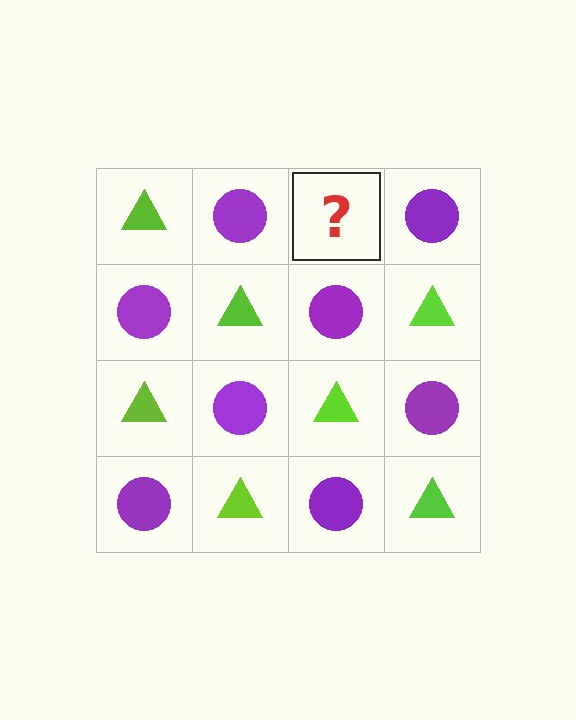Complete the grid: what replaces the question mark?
The question mark should be replaced with a lime triangle.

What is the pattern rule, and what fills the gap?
The rule is that it alternates lime triangle and purple circle in a checkerboard pattern. The gap should be filled with a lime triangle.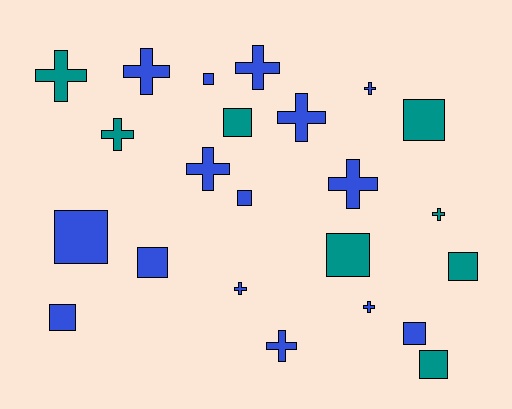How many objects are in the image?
There are 23 objects.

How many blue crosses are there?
There are 9 blue crosses.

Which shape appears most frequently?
Cross, with 12 objects.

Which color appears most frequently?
Blue, with 15 objects.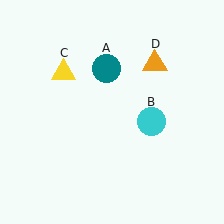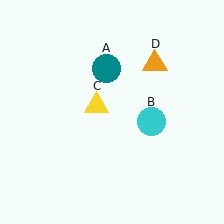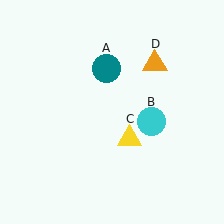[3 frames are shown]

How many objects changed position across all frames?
1 object changed position: yellow triangle (object C).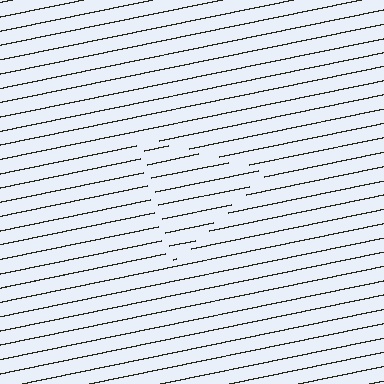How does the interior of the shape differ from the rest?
The interior of the shape contains the same grating, shifted by half a period — the contour is defined by the phase discontinuity where line-ends from the inner and outer gratings abut.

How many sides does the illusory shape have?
3 sides — the line-ends trace a triangle.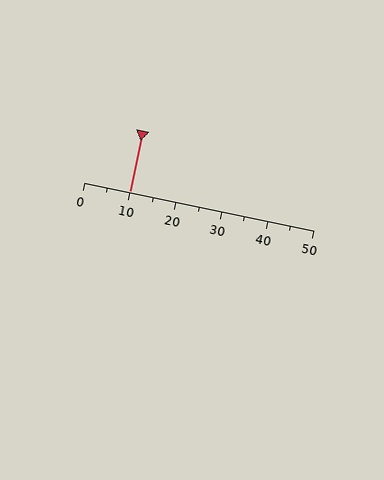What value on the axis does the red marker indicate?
The marker indicates approximately 10.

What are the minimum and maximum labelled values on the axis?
The axis runs from 0 to 50.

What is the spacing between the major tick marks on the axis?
The major ticks are spaced 10 apart.